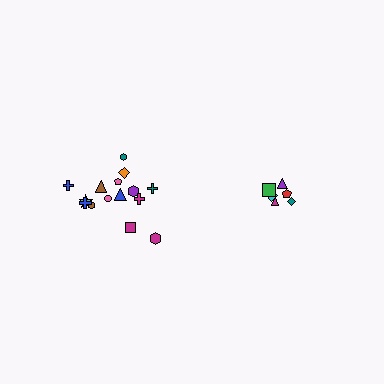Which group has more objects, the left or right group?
The left group.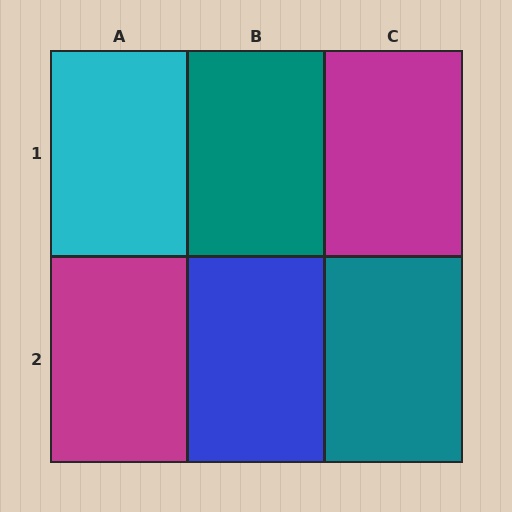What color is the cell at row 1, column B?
Teal.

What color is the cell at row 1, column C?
Magenta.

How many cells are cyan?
1 cell is cyan.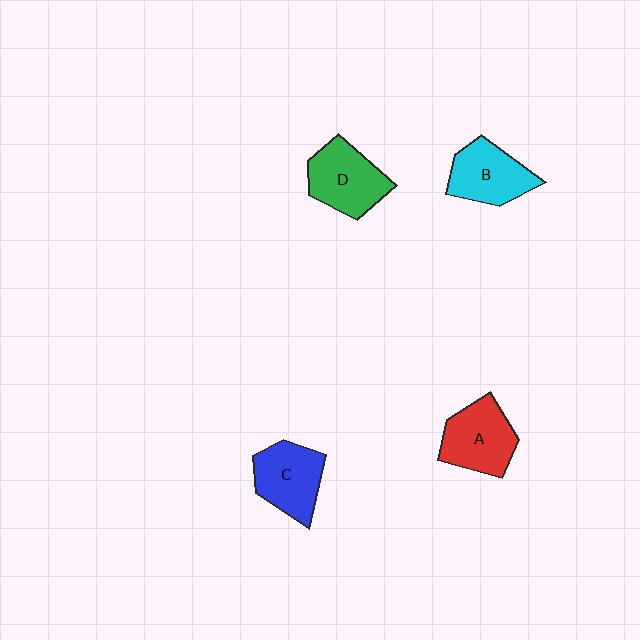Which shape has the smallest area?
Shape B (cyan).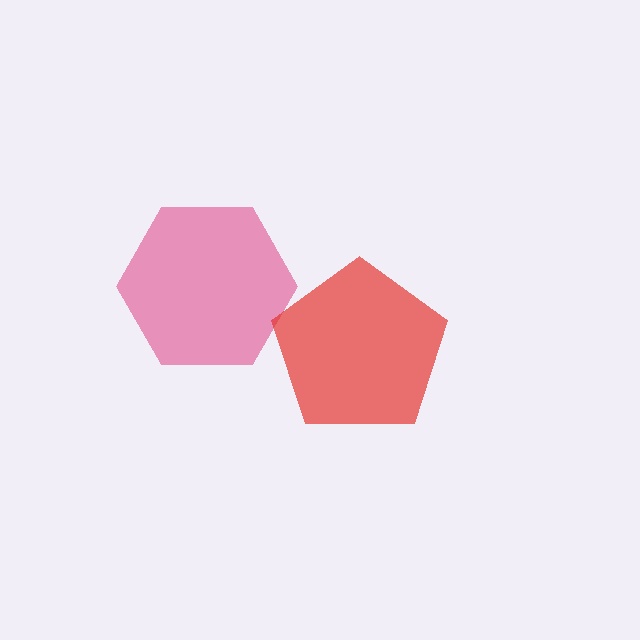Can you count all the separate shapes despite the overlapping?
Yes, there are 2 separate shapes.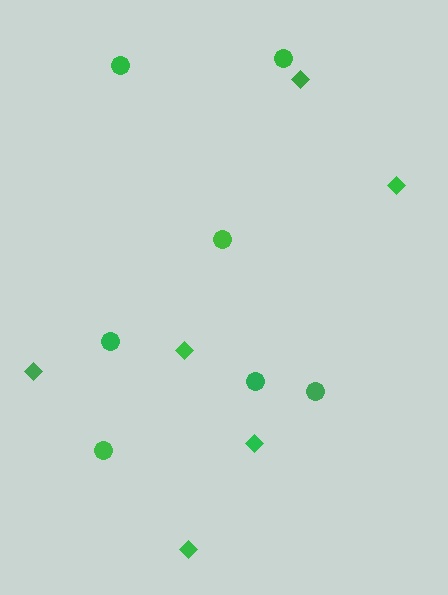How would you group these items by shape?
There are 2 groups: one group of diamonds (6) and one group of circles (7).